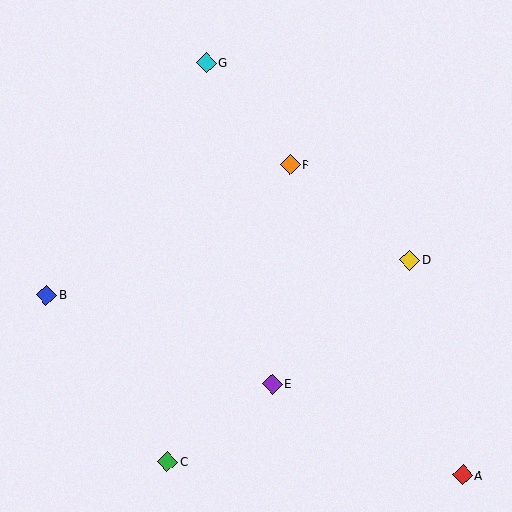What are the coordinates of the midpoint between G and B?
The midpoint between G and B is at (126, 179).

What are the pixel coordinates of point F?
Point F is at (290, 165).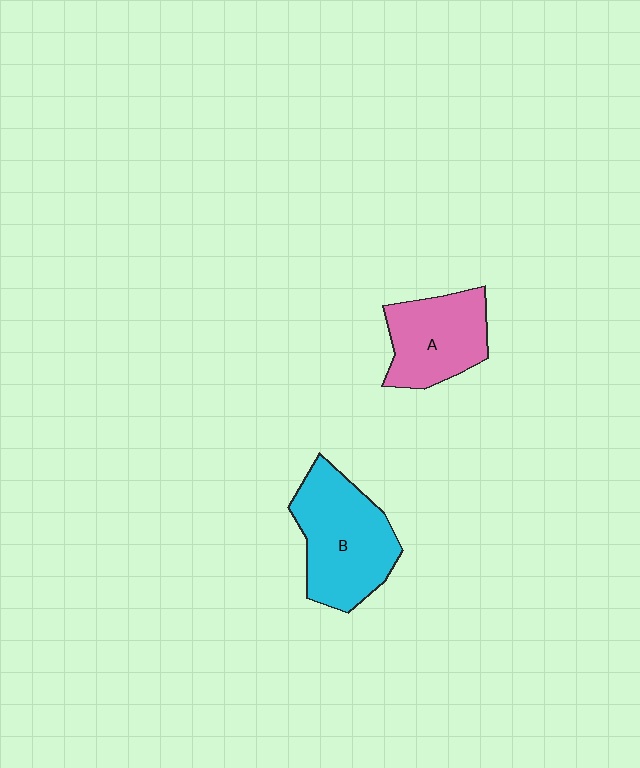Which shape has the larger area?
Shape B (cyan).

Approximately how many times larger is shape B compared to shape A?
Approximately 1.3 times.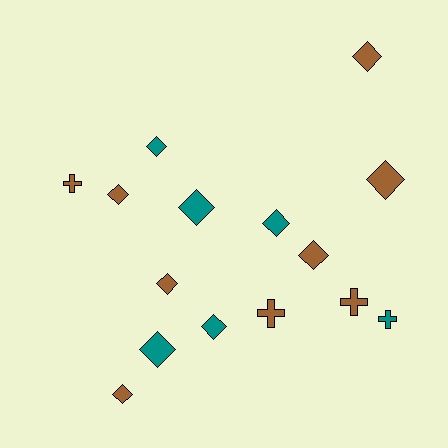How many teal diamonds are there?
There are 5 teal diamonds.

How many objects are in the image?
There are 15 objects.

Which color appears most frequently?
Brown, with 9 objects.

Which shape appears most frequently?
Diamond, with 11 objects.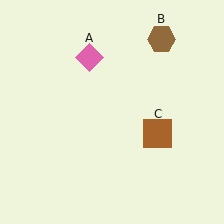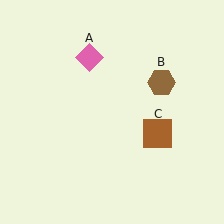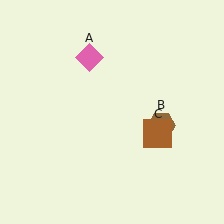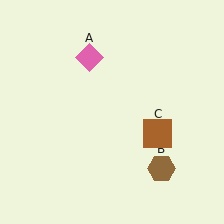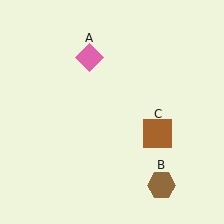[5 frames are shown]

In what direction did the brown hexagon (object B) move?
The brown hexagon (object B) moved down.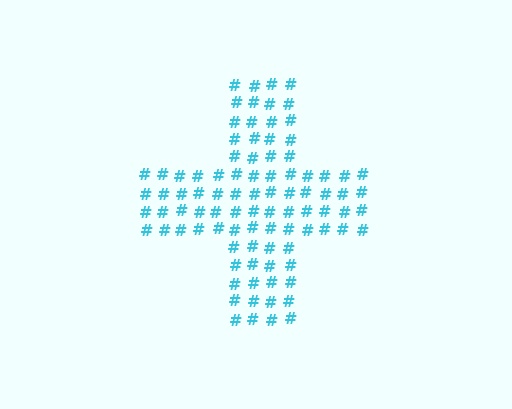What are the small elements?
The small elements are hash symbols.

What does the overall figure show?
The overall figure shows a cross.